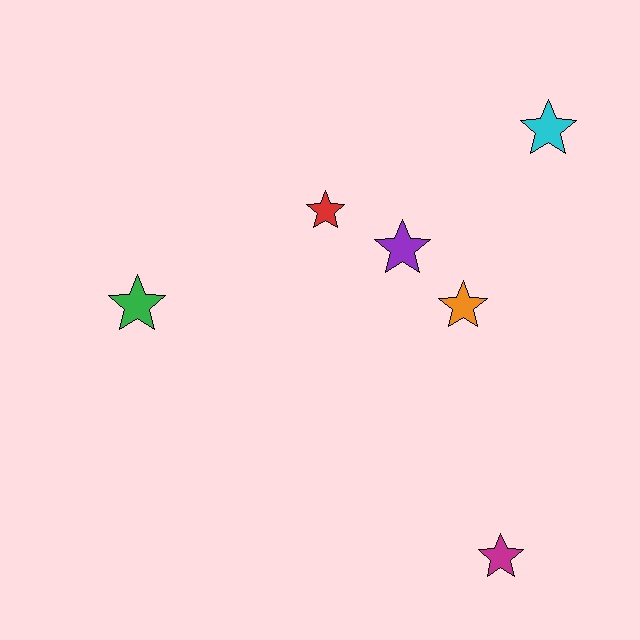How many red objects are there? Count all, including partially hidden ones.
There is 1 red object.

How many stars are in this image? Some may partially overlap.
There are 6 stars.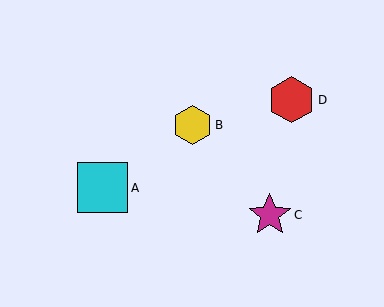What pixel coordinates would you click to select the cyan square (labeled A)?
Click at (103, 188) to select the cyan square A.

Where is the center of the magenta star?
The center of the magenta star is at (270, 215).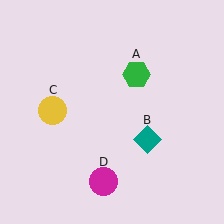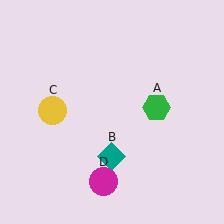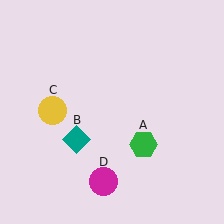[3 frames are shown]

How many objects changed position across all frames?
2 objects changed position: green hexagon (object A), teal diamond (object B).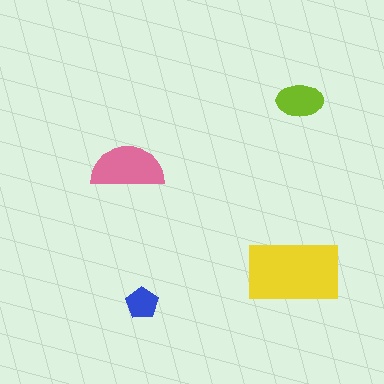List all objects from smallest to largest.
The blue pentagon, the lime ellipse, the pink semicircle, the yellow rectangle.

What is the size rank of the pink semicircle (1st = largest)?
2nd.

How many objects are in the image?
There are 4 objects in the image.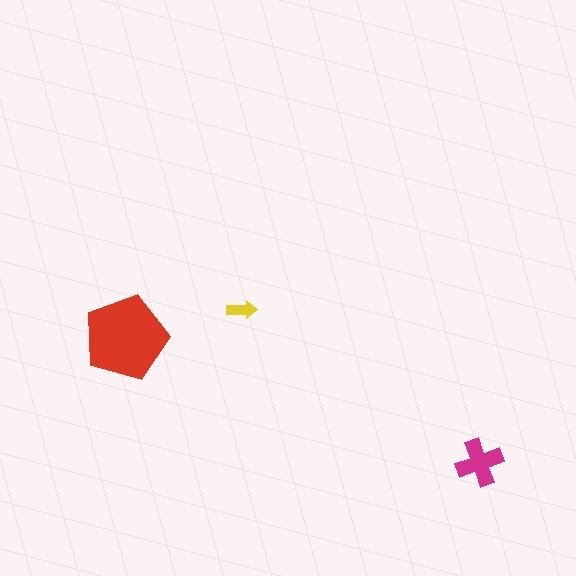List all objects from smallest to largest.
The yellow arrow, the magenta cross, the red pentagon.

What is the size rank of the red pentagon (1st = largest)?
1st.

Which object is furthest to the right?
The magenta cross is rightmost.